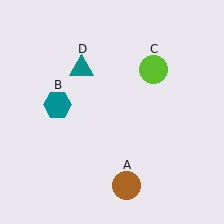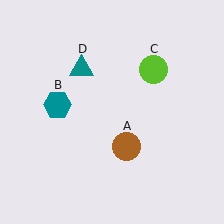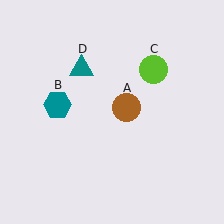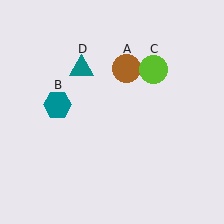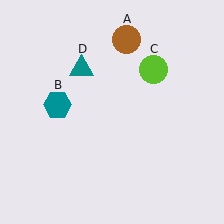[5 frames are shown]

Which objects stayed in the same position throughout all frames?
Teal hexagon (object B) and lime circle (object C) and teal triangle (object D) remained stationary.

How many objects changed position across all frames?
1 object changed position: brown circle (object A).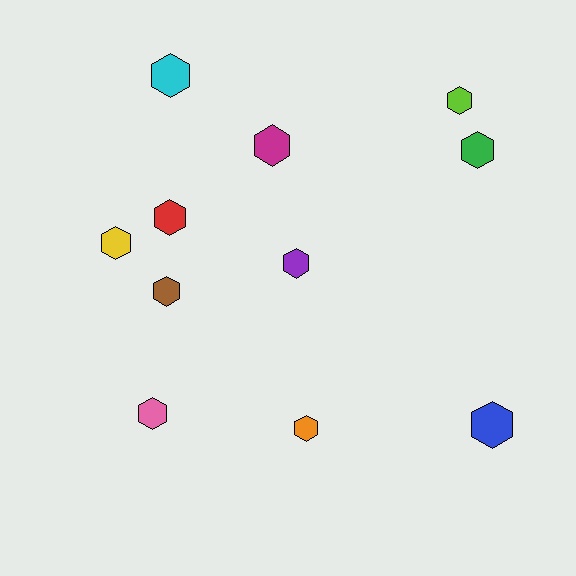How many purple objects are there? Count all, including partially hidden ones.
There is 1 purple object.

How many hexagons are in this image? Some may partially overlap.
There are 11 hexagons.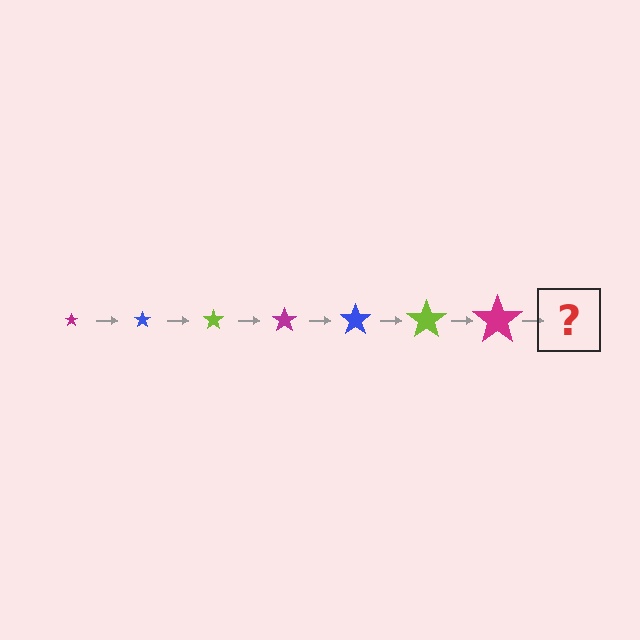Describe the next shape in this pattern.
It should be a blue star, larger than the previous one.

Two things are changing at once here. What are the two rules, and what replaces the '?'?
The two rules are that the star grows larger each step and the color cycles through magenta, blue, and lime. The '?' should be a blue star, larger than the previous one.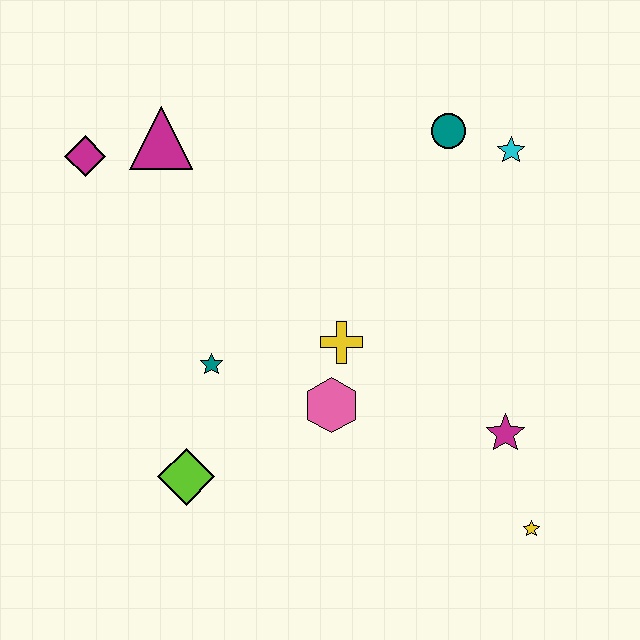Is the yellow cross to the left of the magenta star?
Yes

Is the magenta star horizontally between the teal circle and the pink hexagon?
No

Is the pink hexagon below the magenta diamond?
Yes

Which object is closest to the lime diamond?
The teal star is closest to the lime diamond.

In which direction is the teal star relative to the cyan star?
The teal star is to the left of the cyan star.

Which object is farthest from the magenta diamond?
The yellow star is farthest from the magenta diamond.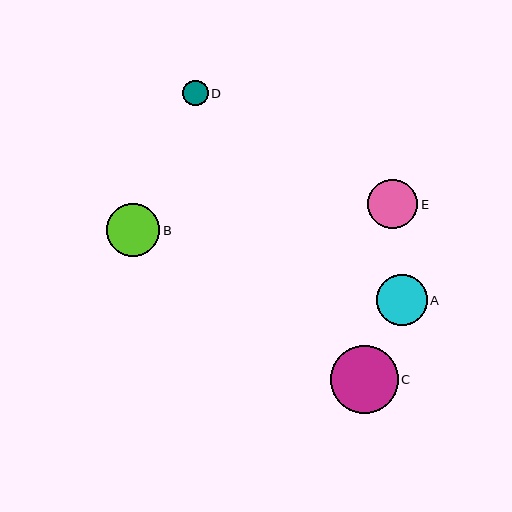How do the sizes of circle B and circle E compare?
Circle B and circle E are approximately the same size.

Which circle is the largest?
Circle C is the largest with a size of approximately 67 pixels.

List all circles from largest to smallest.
From largest to smallest: C, B, A, E, D.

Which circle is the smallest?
Circle D is the smallest with a size of approximately 25 pixels.